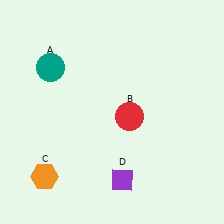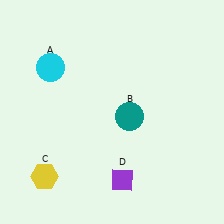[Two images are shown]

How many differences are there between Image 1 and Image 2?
There are 3 differences between the two images.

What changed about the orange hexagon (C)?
In Image 1, C is orange. In Image 2, it changed to yellow.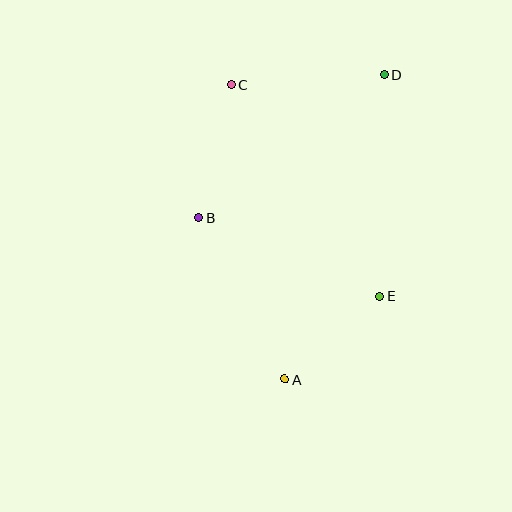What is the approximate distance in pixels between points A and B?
The distance between A and B is approximately 183 pixels.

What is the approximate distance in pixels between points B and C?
The distance between B and C is approximately 137 pixels.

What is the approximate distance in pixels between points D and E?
The distance between D and E is approximately 221 pixels.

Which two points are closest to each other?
Points A and E are closest to each other.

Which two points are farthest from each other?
Points A and D are farthest from each other.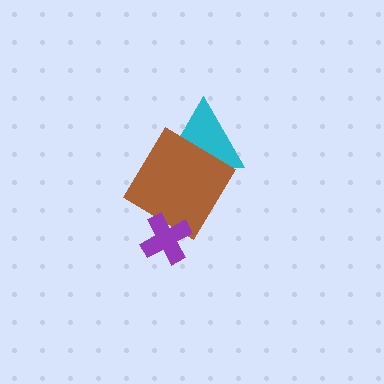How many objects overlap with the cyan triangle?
1 object overlaps with the cyan triangle.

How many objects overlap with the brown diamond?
2 objects overlap with the brown diamond.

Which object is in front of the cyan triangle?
The brown diamond is in front of the cyan triangle.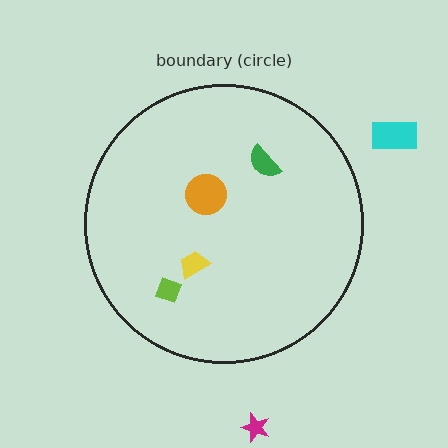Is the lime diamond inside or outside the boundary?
Inside.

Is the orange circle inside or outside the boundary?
Inside.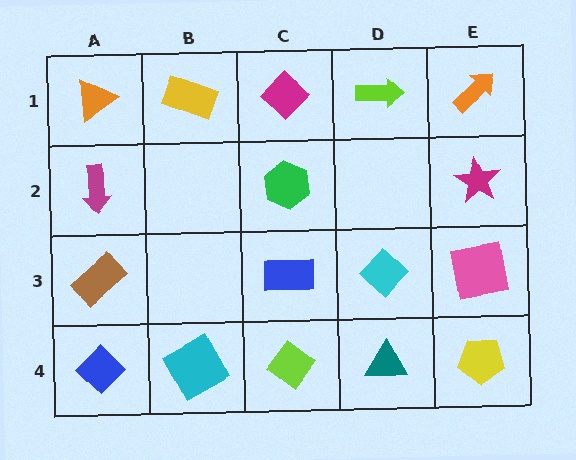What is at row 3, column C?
A blue rectangle.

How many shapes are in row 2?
3 shapes.